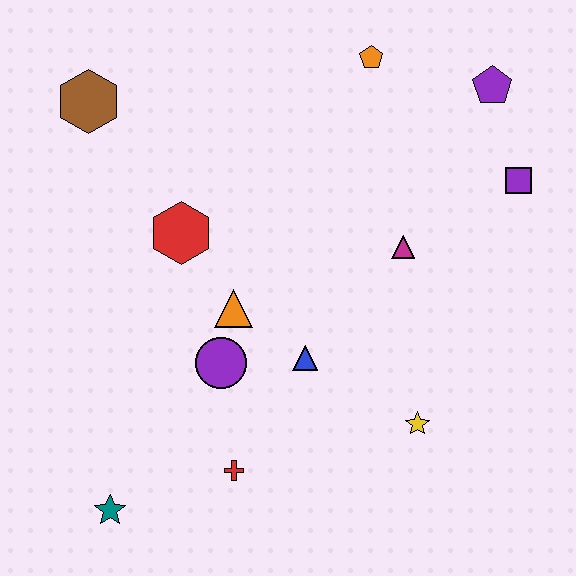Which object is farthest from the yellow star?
The brown hexagon is farthest from the yellow star.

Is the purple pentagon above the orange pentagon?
No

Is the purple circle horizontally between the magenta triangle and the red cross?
No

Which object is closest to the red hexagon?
The orange triangle is closest to the red hexagon.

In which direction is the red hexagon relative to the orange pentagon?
The red hexagon is to the left of the orange pentagon.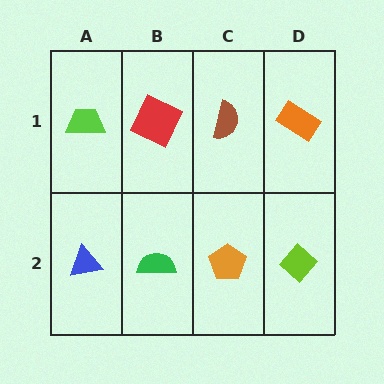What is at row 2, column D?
A lime diamond.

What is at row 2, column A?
A blue triangle.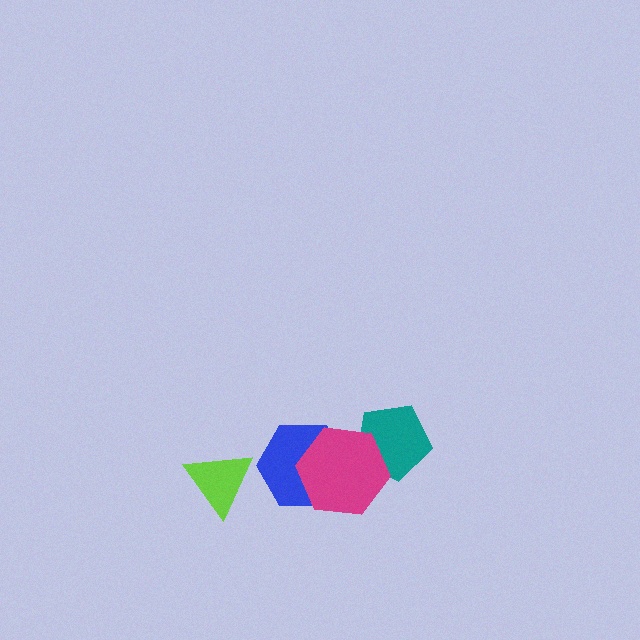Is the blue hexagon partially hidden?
Yes, it is partially covered by another shape.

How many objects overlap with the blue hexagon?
1 object overlaps with the blue hexagon.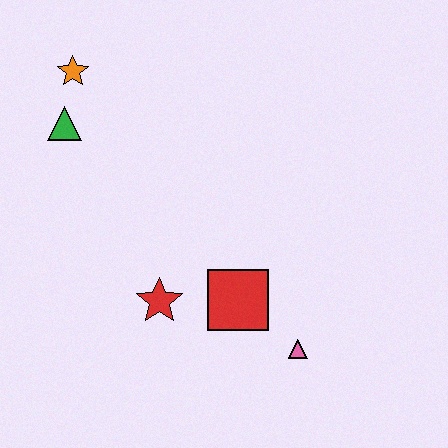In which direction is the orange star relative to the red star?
The orange star is above the red star.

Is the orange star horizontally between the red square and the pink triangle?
No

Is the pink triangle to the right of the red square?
Yes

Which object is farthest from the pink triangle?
The orange star is farthest from the pink triangle.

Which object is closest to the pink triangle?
The red square is closest to the pink triangle.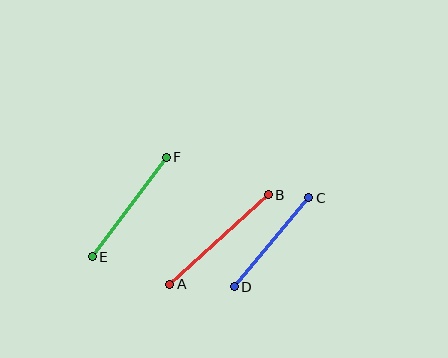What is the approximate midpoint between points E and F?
The midpoint is at approximately (129, 207) pixels.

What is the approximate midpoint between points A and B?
The midpoint is at approximately (219, 240) pixels.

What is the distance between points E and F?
The distance is approximately 124 pixels.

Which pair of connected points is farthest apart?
Points A and B are farthest apart.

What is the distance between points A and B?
The distance is approximately 133 pixels.